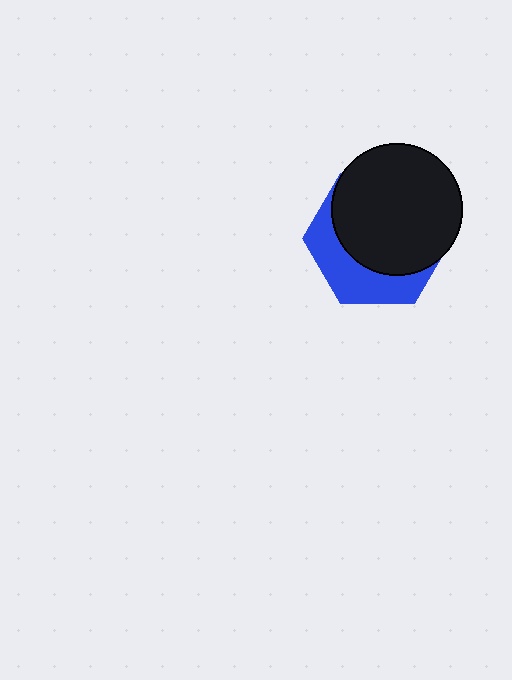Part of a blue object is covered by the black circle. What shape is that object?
It is a hexagon.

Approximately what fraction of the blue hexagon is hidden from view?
Roughly 65% of the blue hexagon is hidden behind the black circle.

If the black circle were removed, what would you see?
You would see the complete blue hexagon.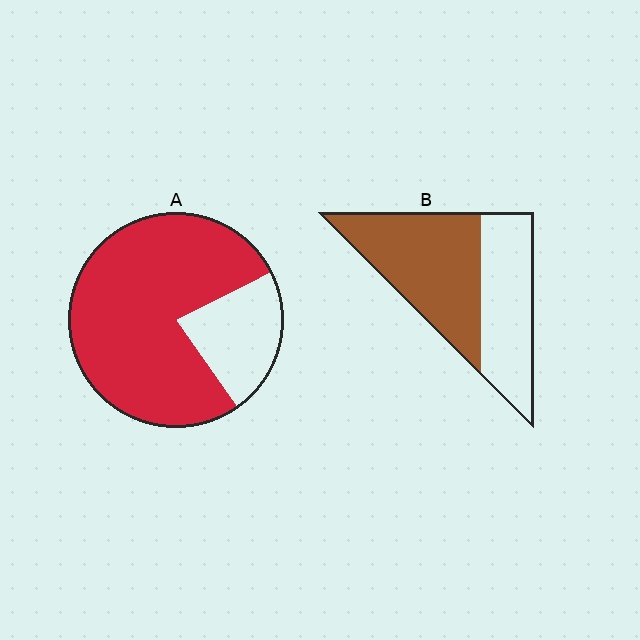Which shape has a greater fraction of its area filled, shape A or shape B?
Shape A.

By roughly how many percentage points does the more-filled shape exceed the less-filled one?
By roughly 20 percentage points (A over B).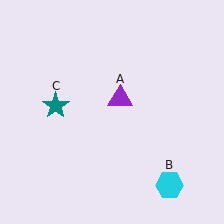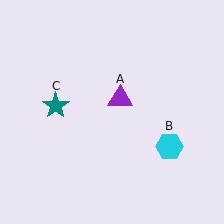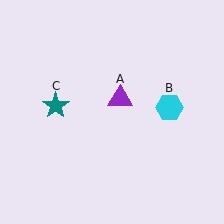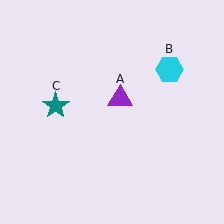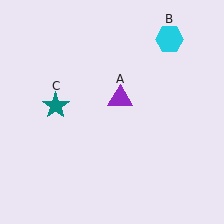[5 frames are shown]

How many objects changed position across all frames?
1 object changed position: cyan hexagon (object B).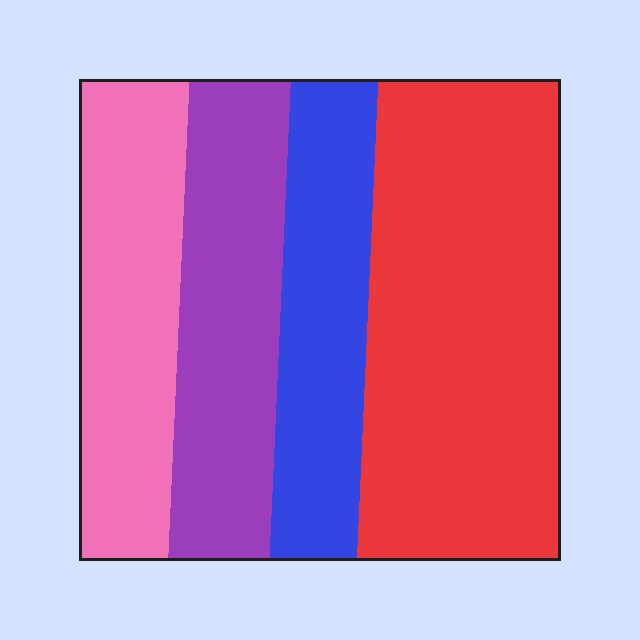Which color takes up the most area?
Red, at roughly 40%.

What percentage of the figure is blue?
Blue takes up about one sixth (1/6) of the figure.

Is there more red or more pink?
Red.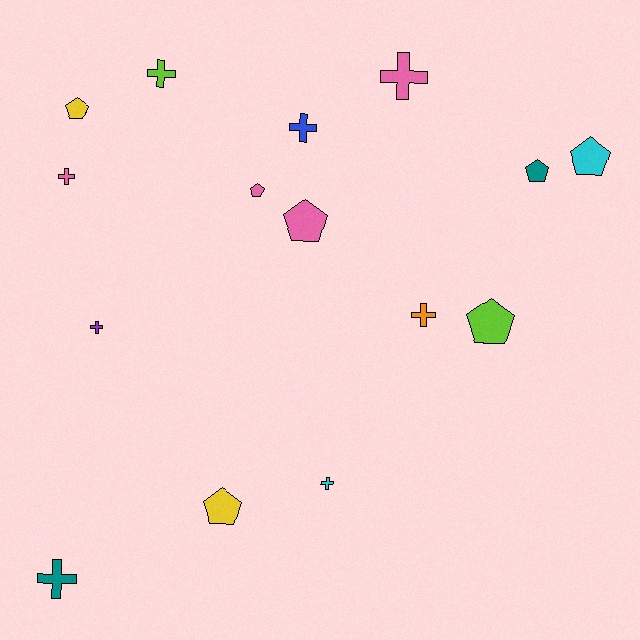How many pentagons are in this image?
There are 7 pentagons.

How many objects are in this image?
There are 15 objects.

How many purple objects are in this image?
There is 1 purple object.